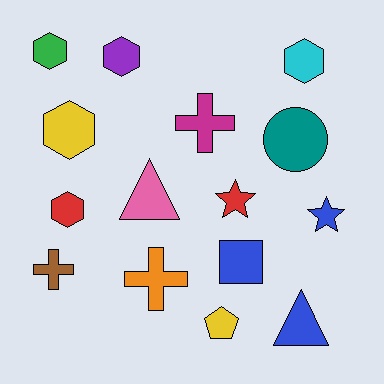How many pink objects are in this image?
There is 1 pink object.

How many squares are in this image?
There is 1 square.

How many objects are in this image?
There are 15 objects.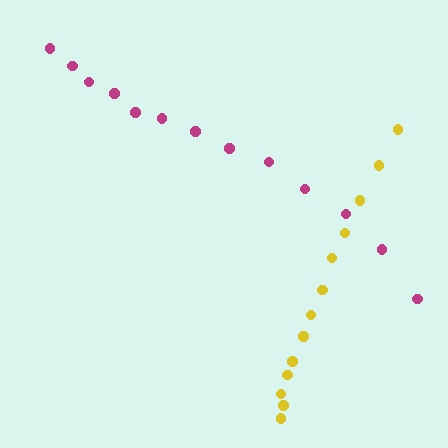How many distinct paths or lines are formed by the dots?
There are 2 distinct paths.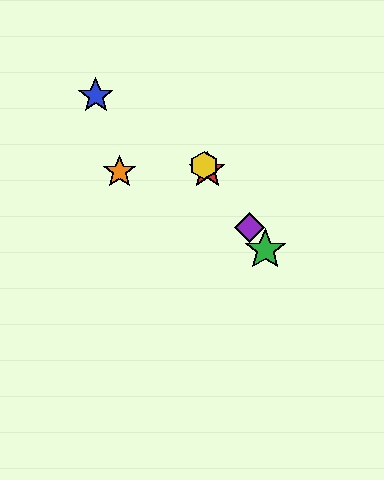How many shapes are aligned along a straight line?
4 shapes (the red star, the green star, the yellow hexagon, the purple diamond) are aligned along a straight line.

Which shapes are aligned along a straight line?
The red star, the green star, the yellow hexagon, the purple diamond are aligned along a straight line.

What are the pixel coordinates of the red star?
The red star is at (207, 170).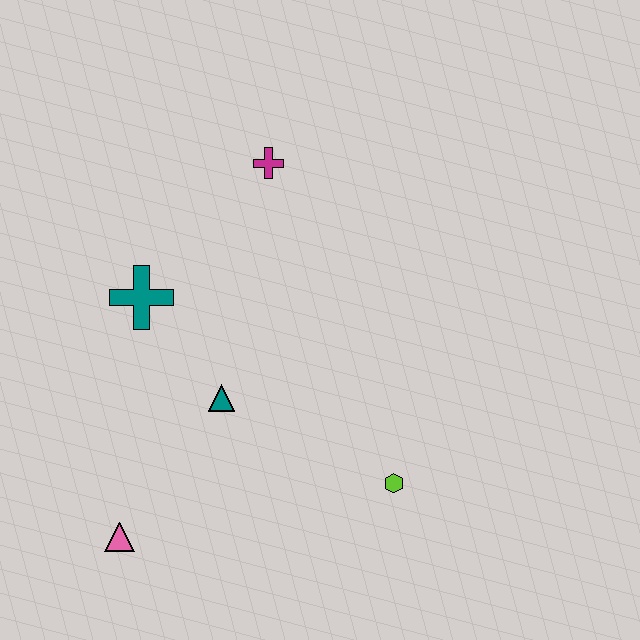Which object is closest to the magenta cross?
The teal cross is closest to the magenta cross.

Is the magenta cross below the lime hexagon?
No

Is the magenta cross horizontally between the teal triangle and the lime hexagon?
Yes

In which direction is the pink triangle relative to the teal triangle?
The pink triangle is below the teal triangle.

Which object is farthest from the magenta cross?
The pink triangle is farthest from the magenta cross.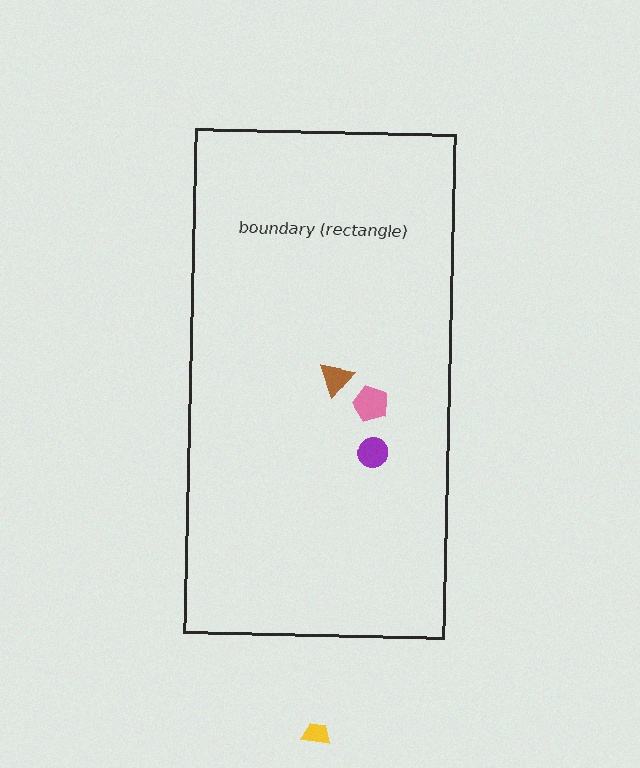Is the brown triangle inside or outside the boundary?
Inside.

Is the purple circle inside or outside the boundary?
Inside.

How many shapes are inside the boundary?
3 inside, 1 outside.